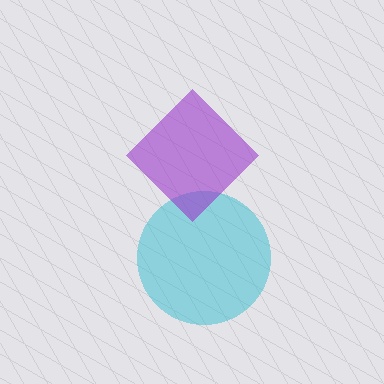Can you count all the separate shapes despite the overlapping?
Yes, there are 2 separate shapes.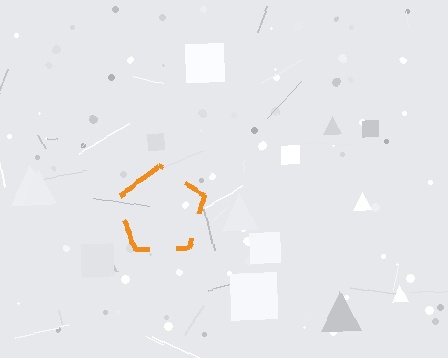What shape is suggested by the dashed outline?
The dashed outline suggests a pentagon.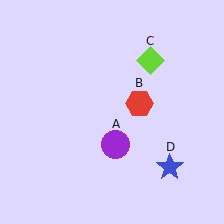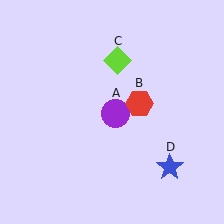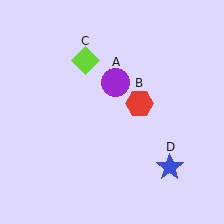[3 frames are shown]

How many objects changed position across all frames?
2 objects changed position: purple circle (object A), lime diamond (object C).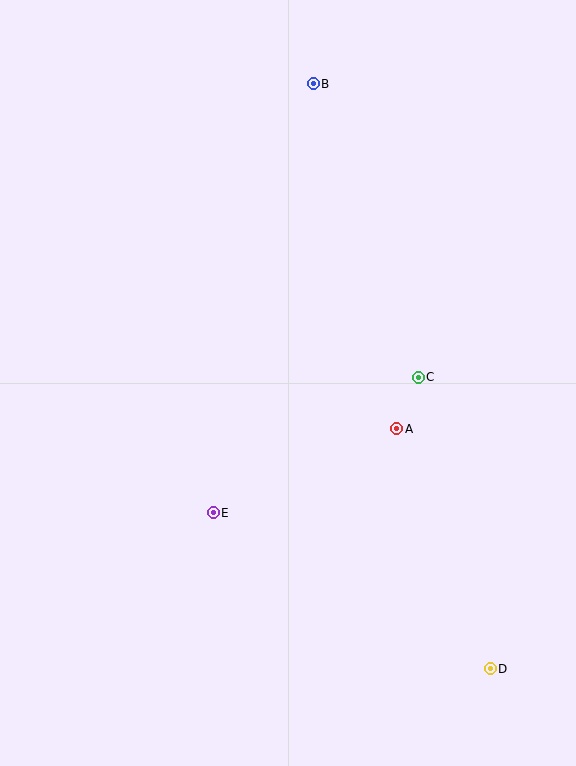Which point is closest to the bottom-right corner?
Point D is closest to the bottom-right corner.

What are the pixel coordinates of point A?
Point A is at (397, 429).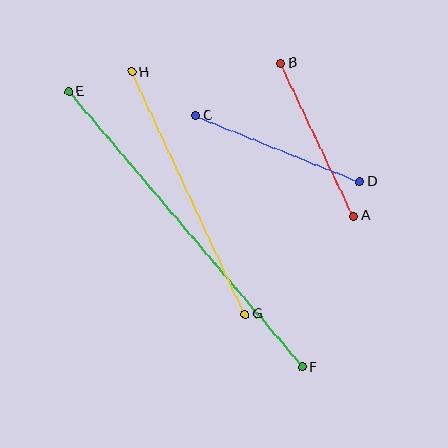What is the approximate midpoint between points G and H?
The midpoint is at approximately (188, 193) pixels.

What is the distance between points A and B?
The distance is approximately 169 pixels.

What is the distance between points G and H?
The distance is approximately 267 pixels.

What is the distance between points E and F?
The distance is approximately 361 pixels.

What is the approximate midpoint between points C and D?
The midpoint is at approximately (278, 149) pixels.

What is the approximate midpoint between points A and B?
The midpoint is at approximately (317, 140) pixels.